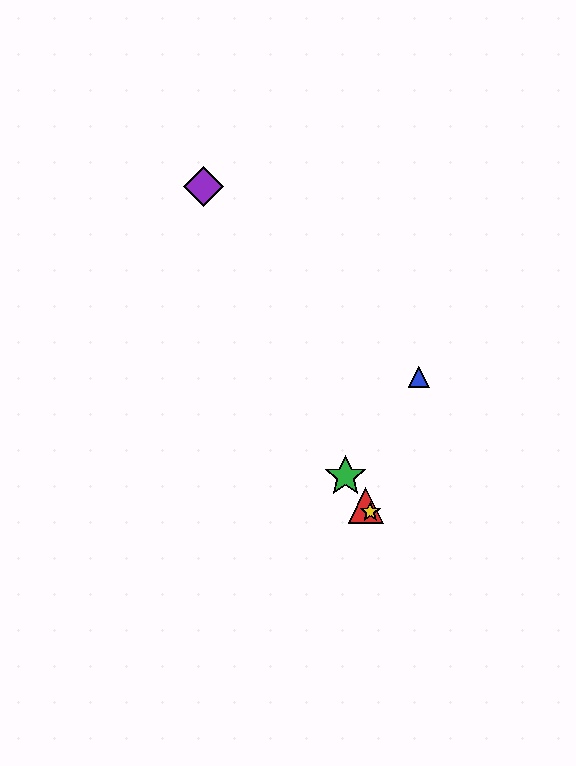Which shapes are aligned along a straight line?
The red triangle, the green star, the yellow star are aligned along a straight line.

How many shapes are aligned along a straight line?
3 shapes (the red triangle, the green star, the yellow star) are aligned along a straight line.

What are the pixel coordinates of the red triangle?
The red triangle is at (366, 505).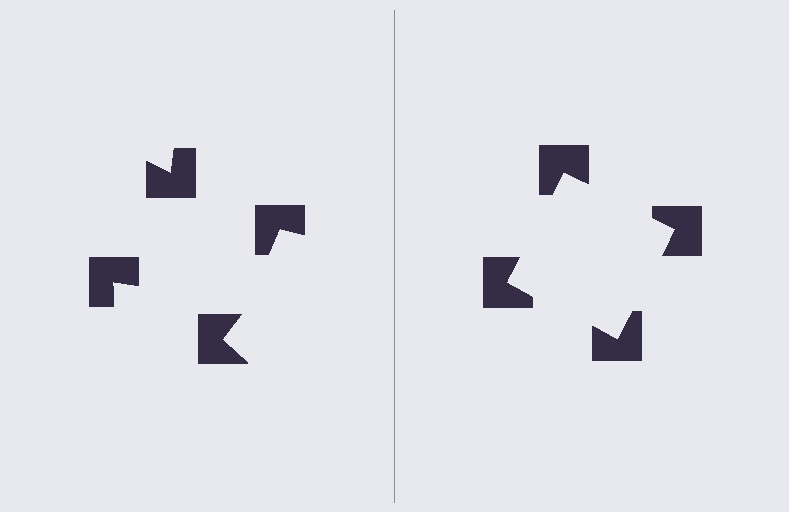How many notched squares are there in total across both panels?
8 — 4 on each side.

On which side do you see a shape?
An illusory square appears on the right side. On the left side the wedge cuts are rotated, so no coherent shape forms.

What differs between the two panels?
The notched squares are positioned identically on both sides; only the wedge orientations differ. On the right they align to a square; on the left they are misaligned.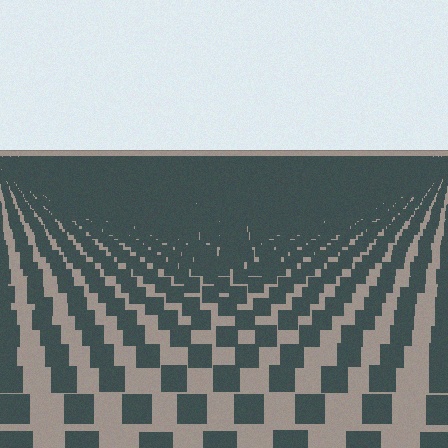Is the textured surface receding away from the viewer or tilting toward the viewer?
The surface is receding away from the viewer. Texture elements get smaller and denser toward the top.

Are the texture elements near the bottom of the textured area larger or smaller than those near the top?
Larger. Near the bottom, elements are closer to the viewer and appear at a bigger on-screen size.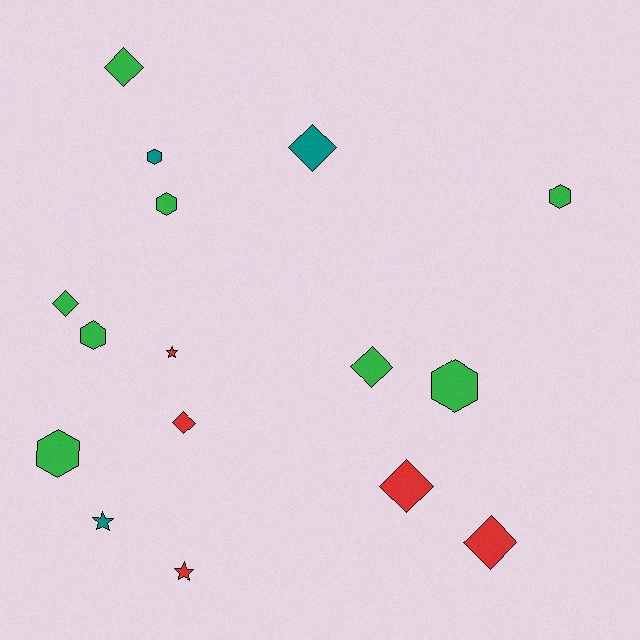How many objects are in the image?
There are 16 objects.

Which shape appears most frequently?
Diamond, with 7 objects.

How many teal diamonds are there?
There is 1 teal diamond.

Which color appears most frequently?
Green, with 8 objects.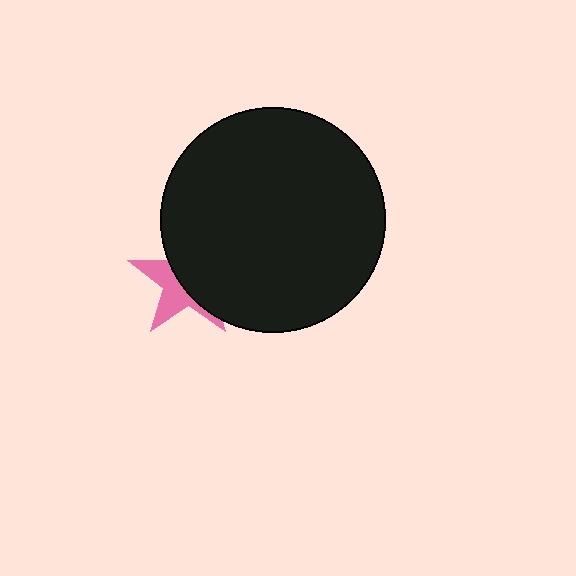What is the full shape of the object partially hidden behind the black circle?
The partially hidden object is a pink star.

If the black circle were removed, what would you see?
You would see the complete pink star.